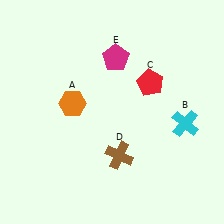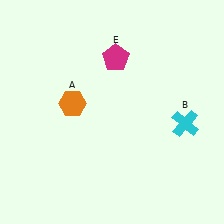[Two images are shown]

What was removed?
The brown cross (D), the red pentagon (C) were removed in Image 2.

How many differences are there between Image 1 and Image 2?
There are 2 differences between the two images.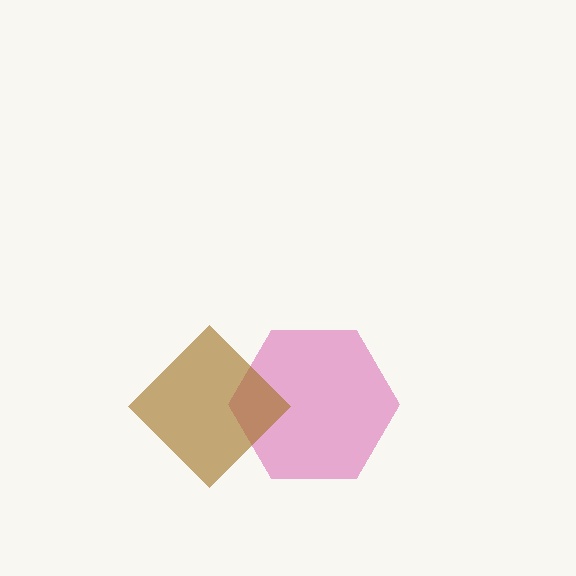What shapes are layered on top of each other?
The layered shapes are: a pink hexagon, a brown diamond.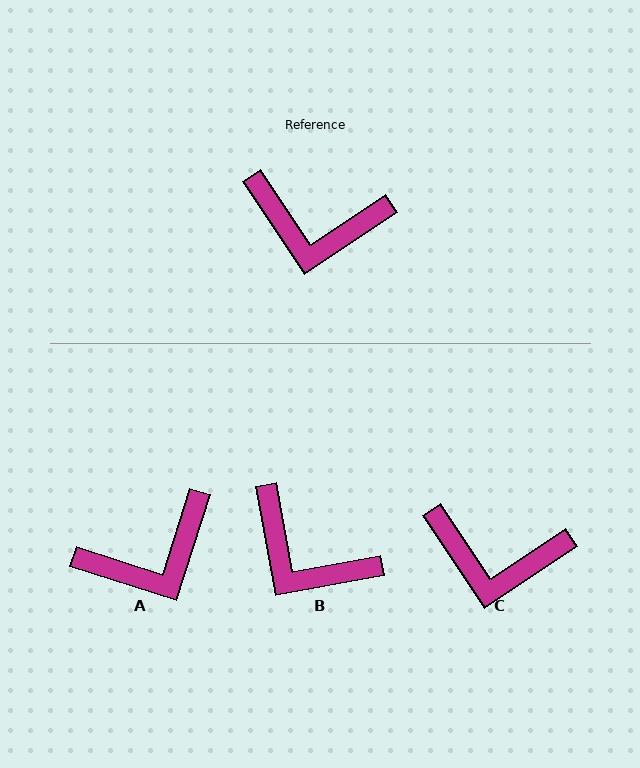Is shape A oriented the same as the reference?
No, it is off by about 38 degrees.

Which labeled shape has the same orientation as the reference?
C.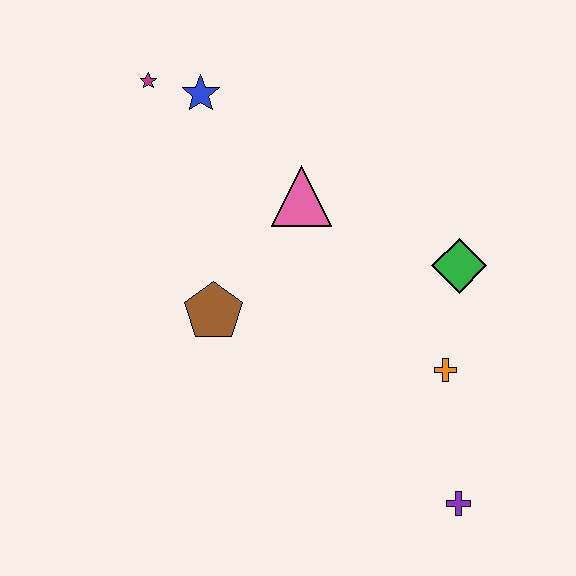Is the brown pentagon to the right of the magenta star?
Yes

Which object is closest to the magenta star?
The blue star is closest to the magenta star.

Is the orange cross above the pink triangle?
No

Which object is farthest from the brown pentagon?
The purple cross is farthest from the brown pentagon.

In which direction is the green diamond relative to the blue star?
The green diamond is to the right of the blue star.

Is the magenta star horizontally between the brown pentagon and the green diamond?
No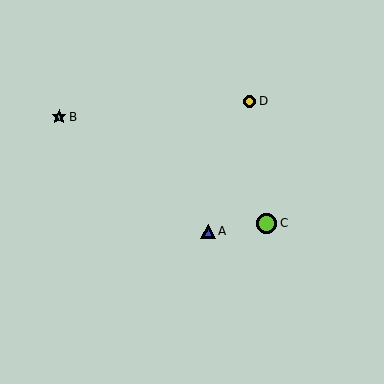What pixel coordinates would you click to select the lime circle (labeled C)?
Click at (267, 223) to select the lime circle C.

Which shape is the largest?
The lime circle (labeled C) is the largest.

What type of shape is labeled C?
Shape C is a lime circle.